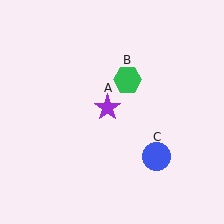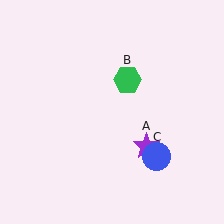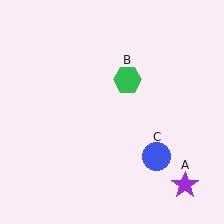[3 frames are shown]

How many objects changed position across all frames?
1 object changed position: purple star (object A).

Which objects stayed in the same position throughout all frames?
Green hexagon (object B) and blue circle (object C) remained stationary.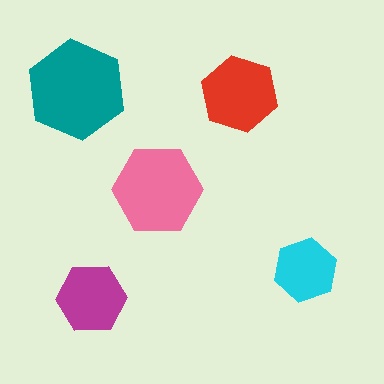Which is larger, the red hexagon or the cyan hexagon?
The red one.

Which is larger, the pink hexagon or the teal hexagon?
The teal one.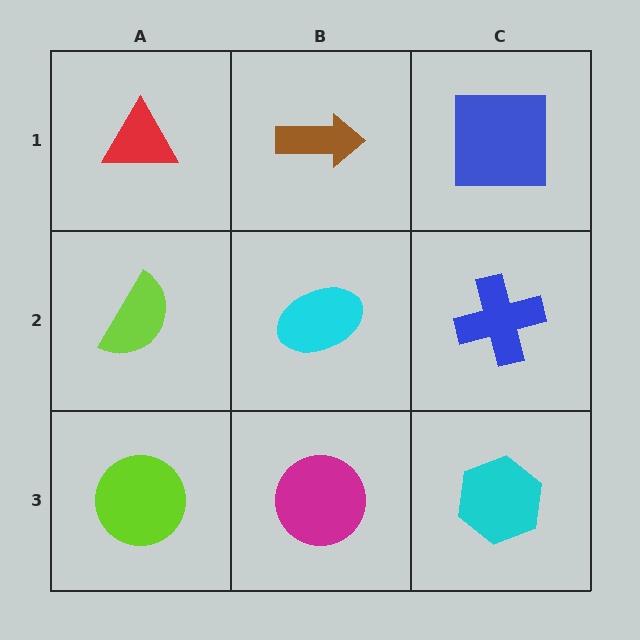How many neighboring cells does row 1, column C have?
2.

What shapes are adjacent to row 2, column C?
A blue square (row 1, column C), a cyan hexagon (row 3, column C), a cyan ellipse (row 2, column B).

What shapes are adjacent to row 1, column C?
A blue cross (row 2, column C), a brown arrow (row 1, column B).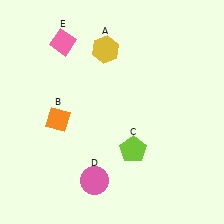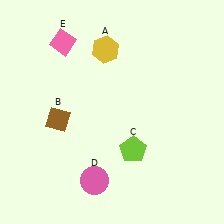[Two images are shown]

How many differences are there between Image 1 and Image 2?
There is 1 difference between the two images.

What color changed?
The diamond (B) changed from orange in Image 1 to brown in Image 2.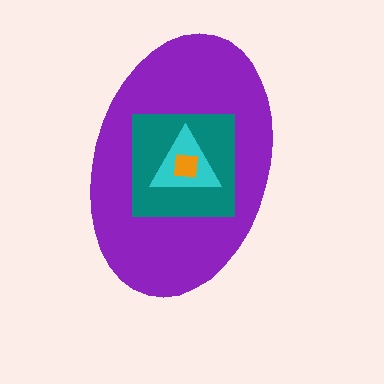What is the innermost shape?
The orange square.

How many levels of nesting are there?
4.